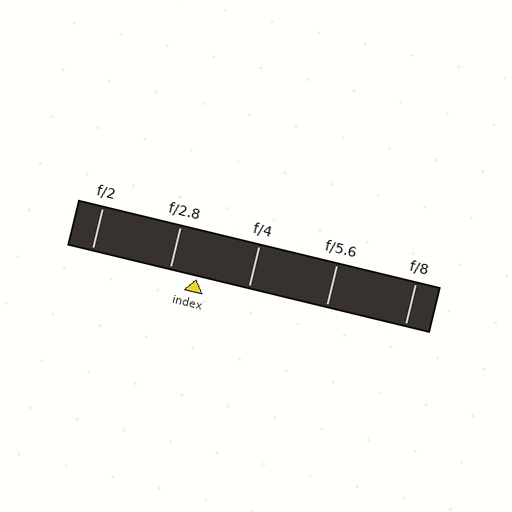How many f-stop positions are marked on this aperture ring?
There are 5 f-stop positions marked.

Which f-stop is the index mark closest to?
The index mark is closest to f/2.8.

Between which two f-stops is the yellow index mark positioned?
The index mark is between f/2.8 and f/4.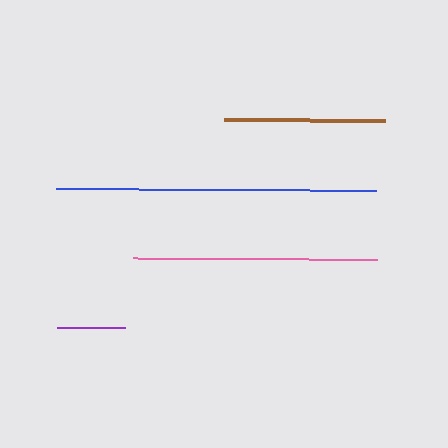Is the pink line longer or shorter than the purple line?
The pink line is longer than the purple line.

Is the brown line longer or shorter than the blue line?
The blue line is longer than the brown line.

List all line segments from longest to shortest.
From longest to shortest: blue, pink, brown, purple.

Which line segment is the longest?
The blue line is the longest at approximately 319 pixels.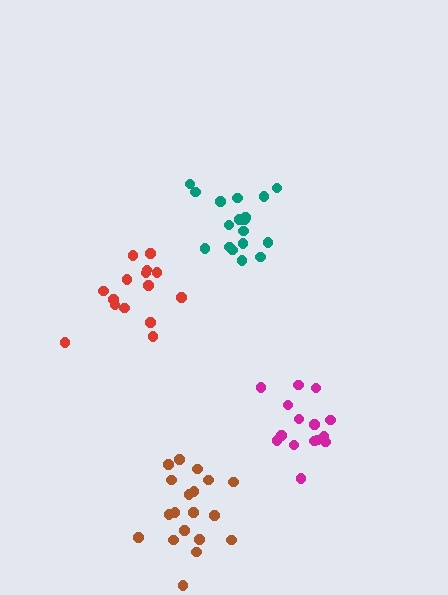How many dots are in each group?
Group 1: 15 dots, Group 2: 19 dots, Group 3: 18 dots, Group 4: 15 dots (67 total).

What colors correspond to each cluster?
The clusters are colored: red, brown, teal, magenta.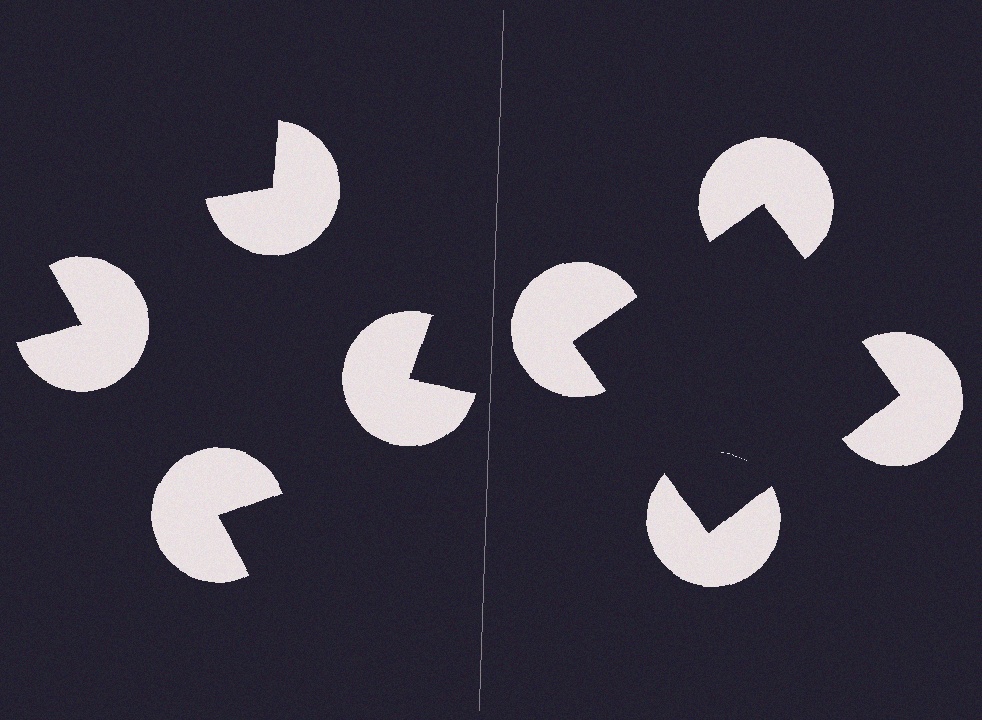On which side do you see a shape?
An illusory square appears on the right side. On the left side the wedge cuts are rotated, so no coherent shape forms.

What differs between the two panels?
The pac-man discs are positioned identically on both sides; only the wedge orientations differ. On the right they align to a square; on the left they are misaligned.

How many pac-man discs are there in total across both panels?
8 — 4 on each side.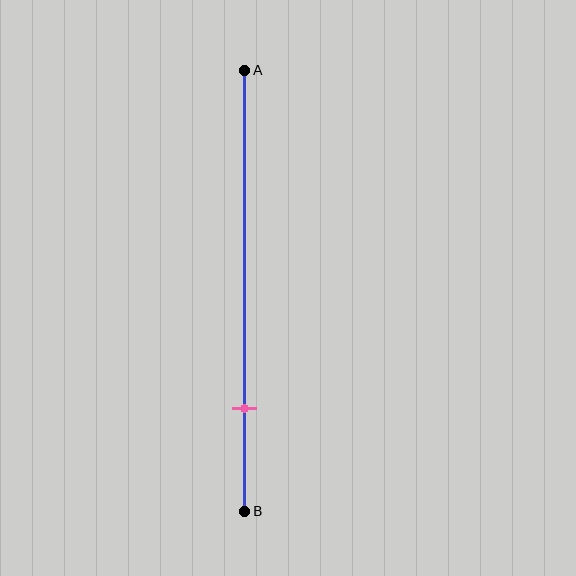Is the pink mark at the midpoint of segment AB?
No, the mark is at about 75% from A, not at the 50% midpoint.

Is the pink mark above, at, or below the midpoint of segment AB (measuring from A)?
The pink mark is below the midpoint of segment AB.